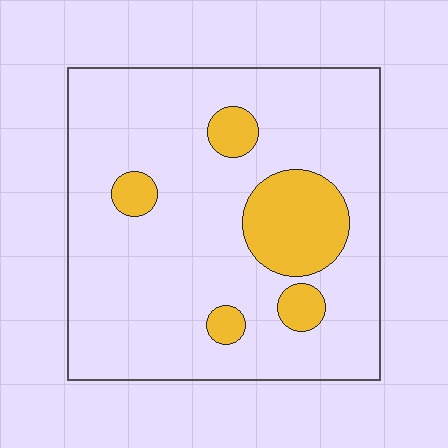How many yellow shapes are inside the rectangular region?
5.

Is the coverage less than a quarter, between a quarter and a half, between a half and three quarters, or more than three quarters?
Less than a quarter.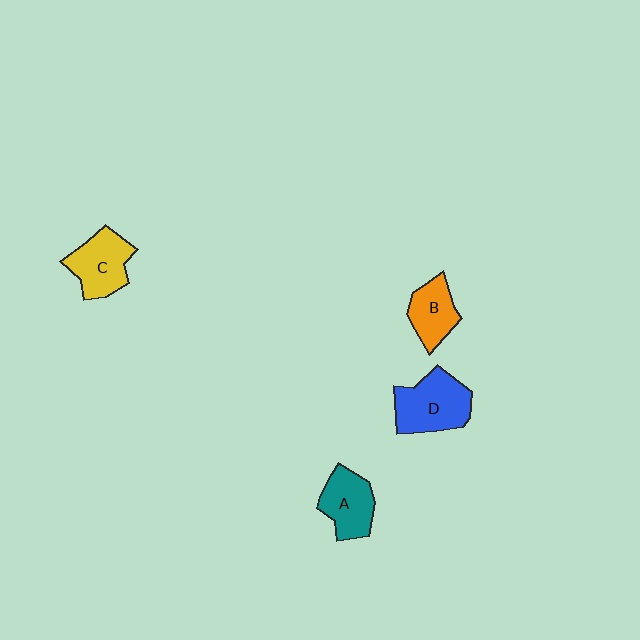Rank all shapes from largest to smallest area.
From largest to smallest: D (blue), C (yellow), A (teal), B (orange).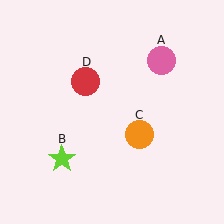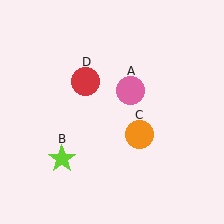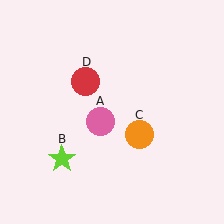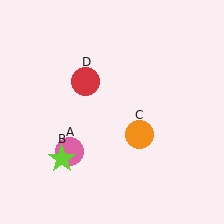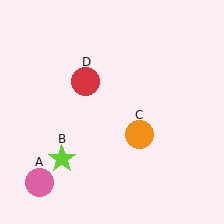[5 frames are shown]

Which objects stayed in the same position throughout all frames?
Lime star (object B) and orange circle (object C) and red circle (object D) remained stationary.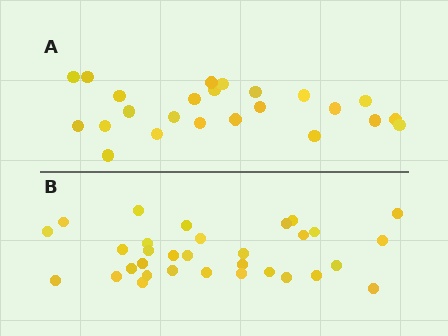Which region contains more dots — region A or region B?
Region B (the bottom region) has more dots.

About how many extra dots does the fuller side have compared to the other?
Region B has roughly 8 or so more dots than region A.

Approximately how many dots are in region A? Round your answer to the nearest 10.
About 20 dots. (The exact count is 24, which rounds to 20.)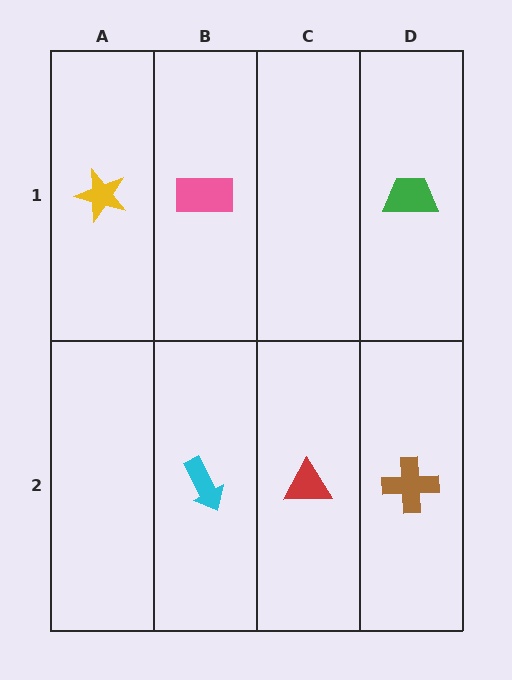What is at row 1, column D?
A green trapezoid.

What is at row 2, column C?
A red triangle.